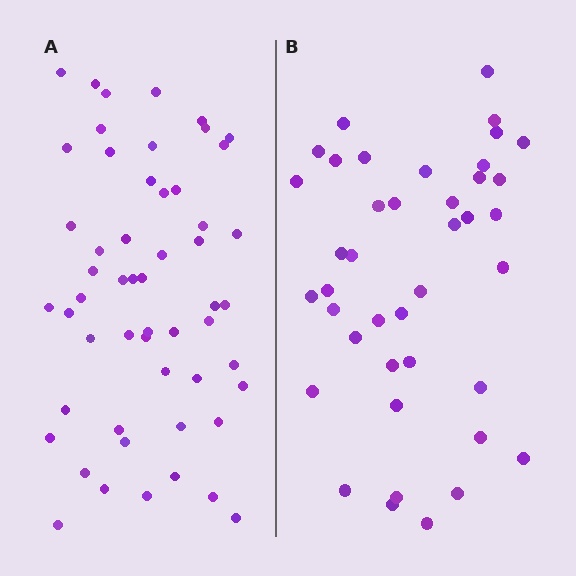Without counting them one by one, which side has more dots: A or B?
Region A (the left region) has more dots.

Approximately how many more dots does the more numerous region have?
Region A has approximately 15 more dots than region B.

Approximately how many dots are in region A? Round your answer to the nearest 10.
About 50 dots. (The exact count is 54, which rounds to 50.)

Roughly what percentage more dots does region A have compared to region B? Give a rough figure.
About 30% more.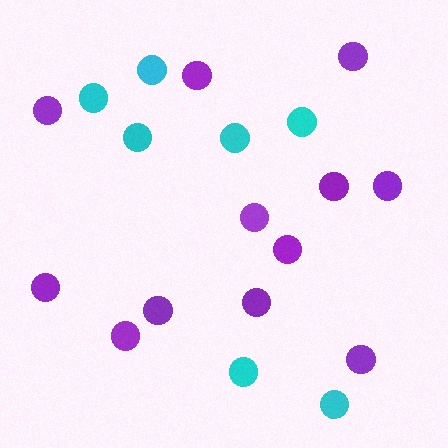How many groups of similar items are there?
There are 2 groups: one group of cyan circles (7) and one group of purple circles (12).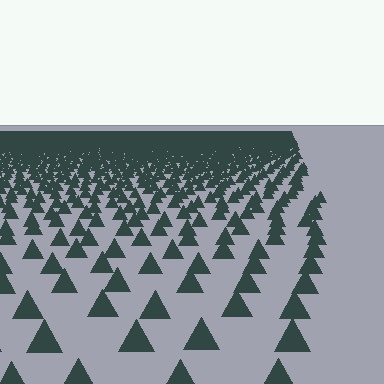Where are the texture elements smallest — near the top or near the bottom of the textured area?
Near the top.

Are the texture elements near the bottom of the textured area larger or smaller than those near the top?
Larger. Near the bottom, elements are closer to the viewer and appear at a bigger on-screen size.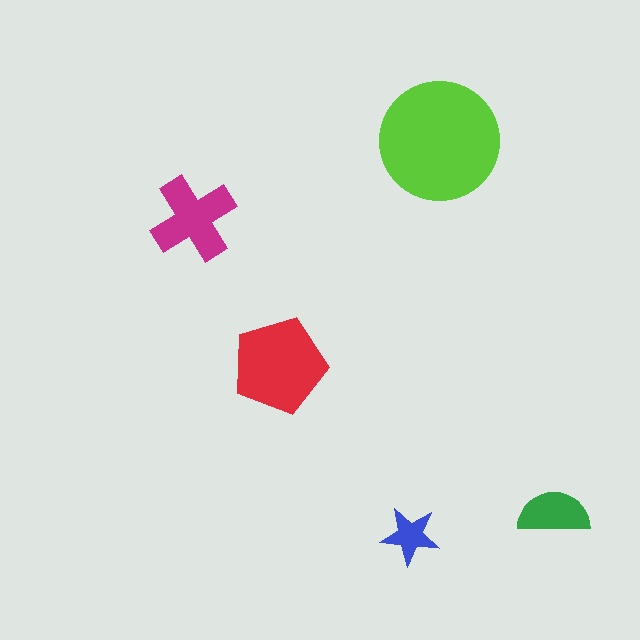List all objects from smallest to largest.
The blue star, the green semicircle, the magenta cross, the red pentagon, the lime circle.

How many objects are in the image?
There are 5 objects in the image.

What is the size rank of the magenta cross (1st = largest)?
3rd.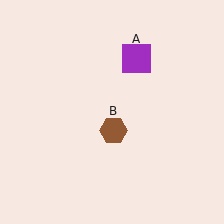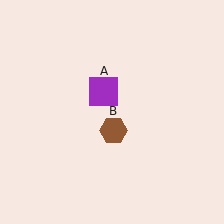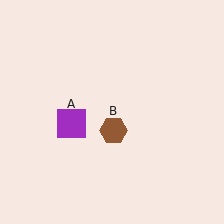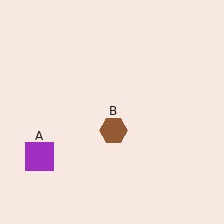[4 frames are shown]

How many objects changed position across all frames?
1 object changed position: purple square (object A).